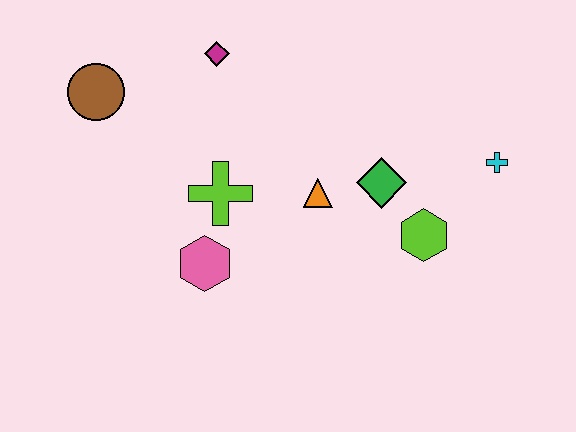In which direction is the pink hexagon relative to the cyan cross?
The pink hexagon is to the left of the cyan cross.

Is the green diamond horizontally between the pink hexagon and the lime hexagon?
Yes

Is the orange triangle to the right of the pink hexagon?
Yes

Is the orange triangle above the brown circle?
No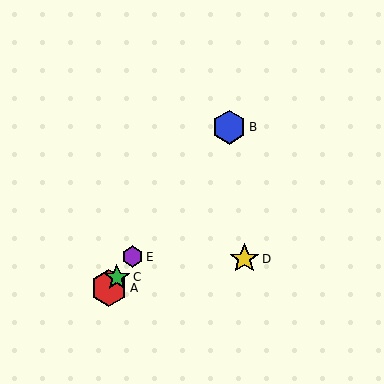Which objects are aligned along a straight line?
Objects A, B, C, E are aligned along a straight line.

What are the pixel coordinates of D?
Object D is at (244, 259).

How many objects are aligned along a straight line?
4 objects (A, B, C, E) are aligned along a straight line.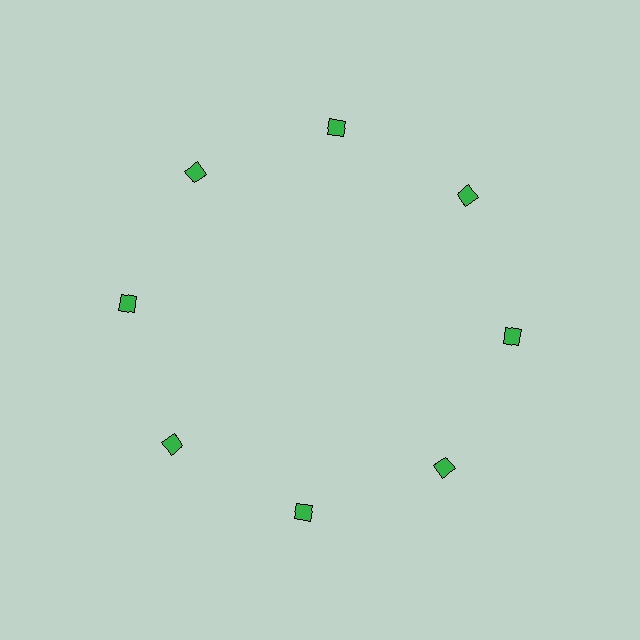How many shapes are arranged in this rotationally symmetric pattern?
There are 8 shapes, arranged in 8 groups of 1.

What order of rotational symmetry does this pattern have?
This pattern has 8-fold rotational symmetry.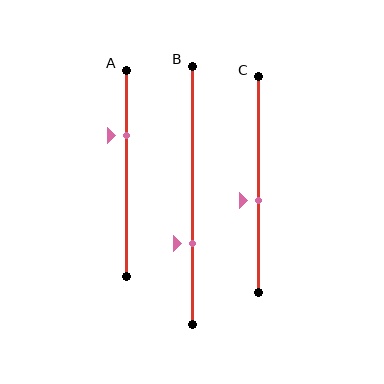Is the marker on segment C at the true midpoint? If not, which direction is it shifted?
No, the marker on segment C is shifted downward by about 7% of the segment length.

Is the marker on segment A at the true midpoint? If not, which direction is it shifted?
No, the marker on segment A is shifted upward by about 18% of the segment length.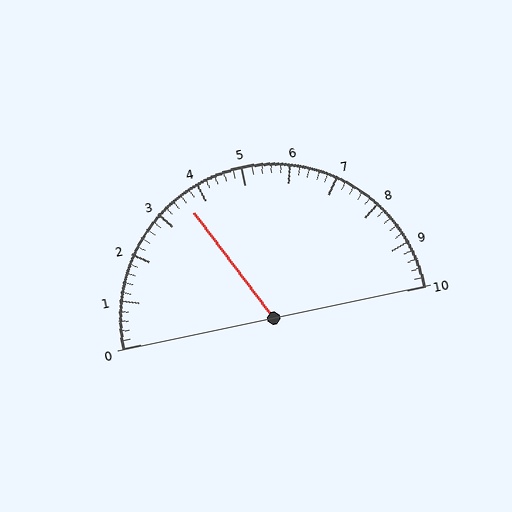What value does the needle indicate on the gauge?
The needle indicates approximately 3.6.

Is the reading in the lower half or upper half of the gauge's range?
The reading is in the lower half of the range (0 to 10).